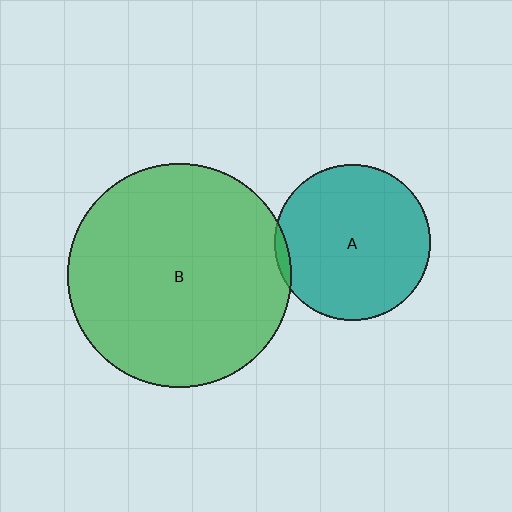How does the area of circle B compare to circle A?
Approximately 2.1 times.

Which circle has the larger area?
Circle B (green).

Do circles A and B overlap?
Yes.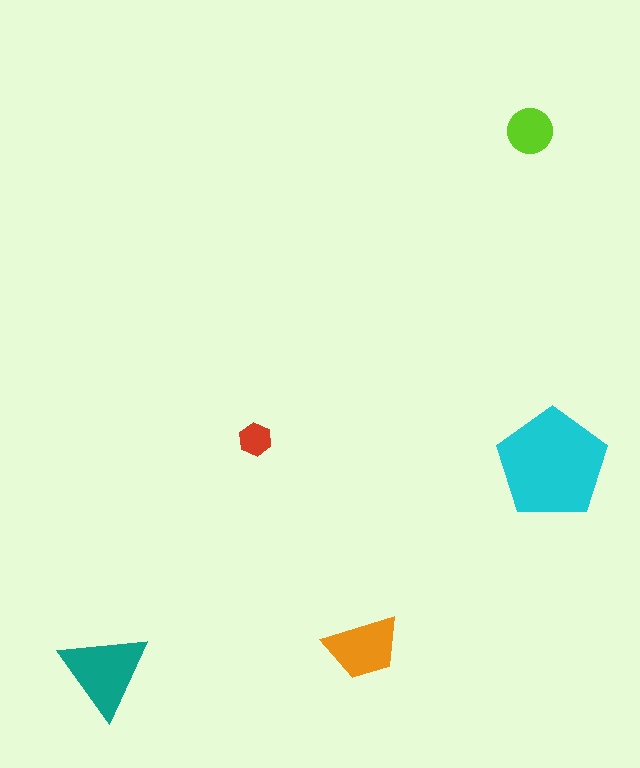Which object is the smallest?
The red hexagon.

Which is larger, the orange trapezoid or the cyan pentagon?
The cyan pentagon.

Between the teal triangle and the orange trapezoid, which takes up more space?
The teal triangle.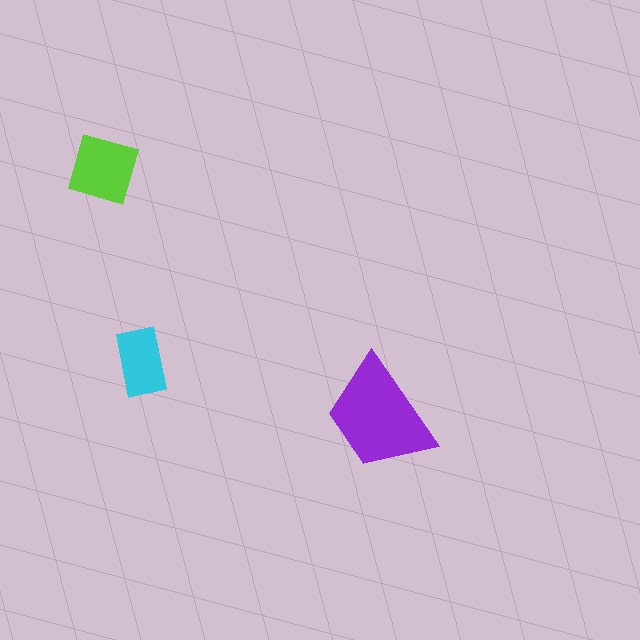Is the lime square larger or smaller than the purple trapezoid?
Smaller.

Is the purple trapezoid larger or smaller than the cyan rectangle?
Larger.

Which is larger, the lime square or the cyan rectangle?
The lime square.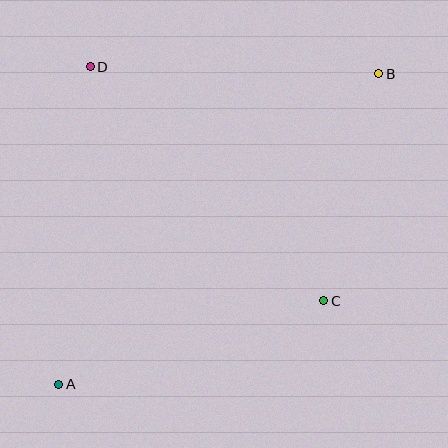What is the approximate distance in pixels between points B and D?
The distance between B and D is approximately 289 pixels.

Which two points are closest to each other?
Points B and C are closest to each other.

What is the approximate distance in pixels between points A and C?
The distance between A and C is approximately 278 pixels.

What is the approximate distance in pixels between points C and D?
The distance between C and D is approximately 331 pixels.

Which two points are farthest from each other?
Points A and B are farthest from each other.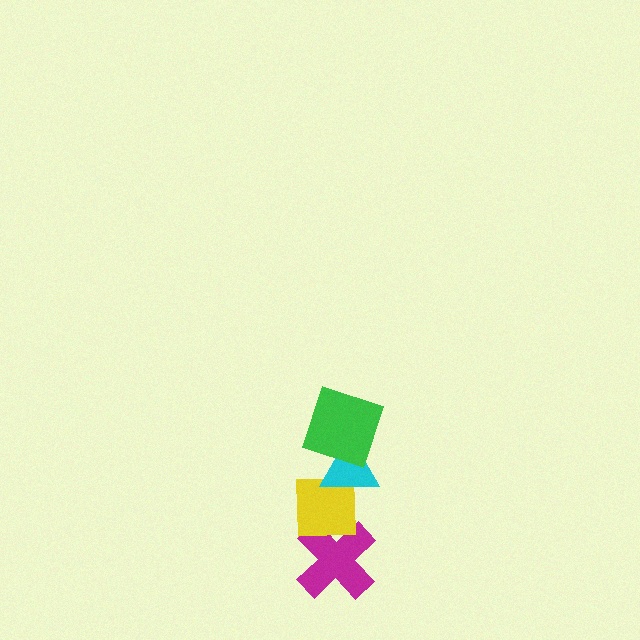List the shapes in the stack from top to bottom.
From top to bottom: the green square, the cyan triangle, the yellow square, the magenta cross.